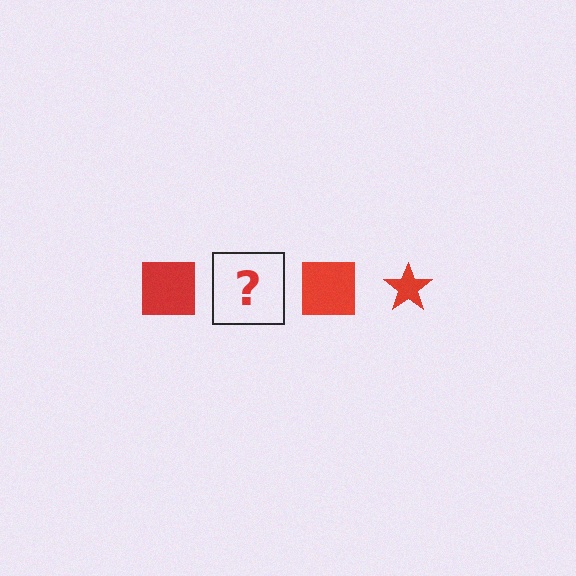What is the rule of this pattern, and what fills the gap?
The rule is that the pattern cycles through square, star shapes in red. The gap should be filled with a red star.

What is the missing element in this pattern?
The missing element is a red star.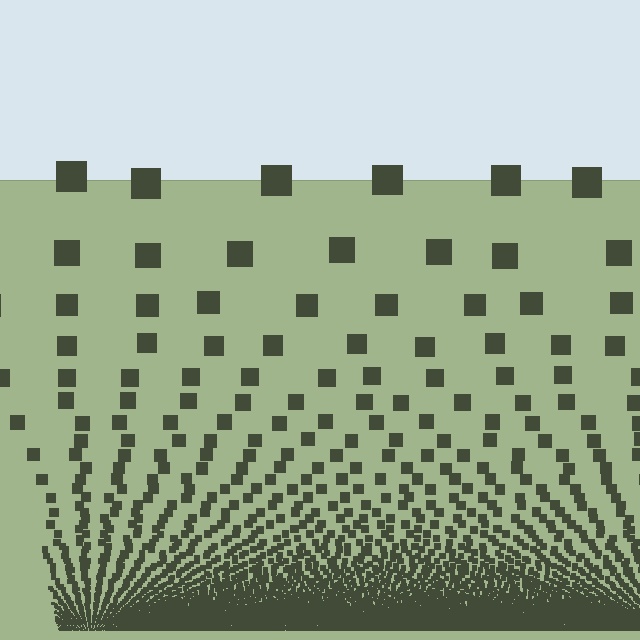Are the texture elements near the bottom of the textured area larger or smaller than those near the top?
Smaller. The gradient is inverted — elements near the bottom are smaller and denser.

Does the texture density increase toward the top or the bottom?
Density increases toward the bottom.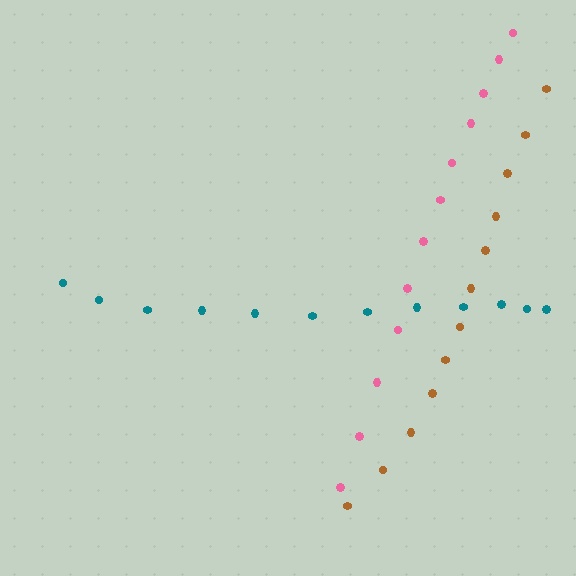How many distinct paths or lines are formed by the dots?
There are 3 distinct paths.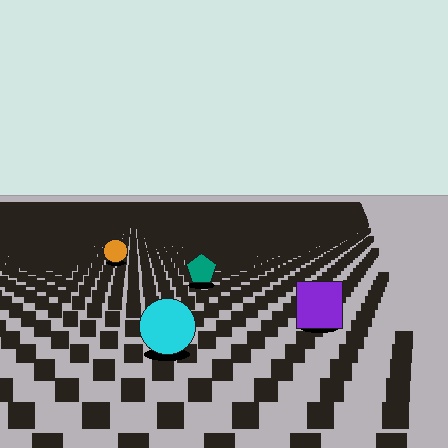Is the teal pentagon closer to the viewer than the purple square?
No. The purple square is closer — you can tell from the texture gradient: the ground texture is coarser near it.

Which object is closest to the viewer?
The cyan circle is closest. The texture marks near it are larger and more spread out.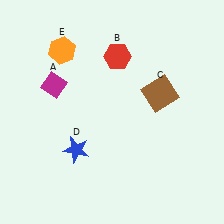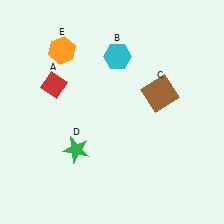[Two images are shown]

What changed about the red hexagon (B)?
In Image 1, B is red. In Image 2, it changed to cyan.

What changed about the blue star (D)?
In Image 1, D is blue. In Image 2, it changed to green.